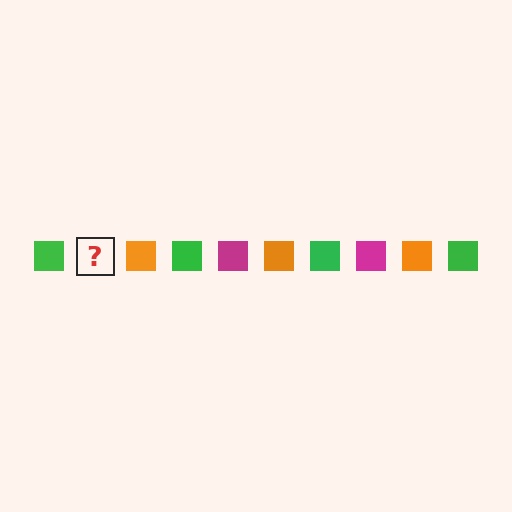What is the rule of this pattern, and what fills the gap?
The rule is that the pattern cycles through green, magenta, orange squares. The gap should be filled with a magenta square.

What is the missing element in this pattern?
The missing element is a magenta square.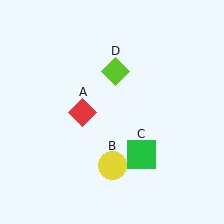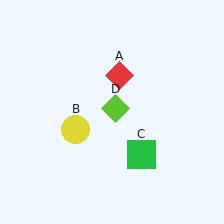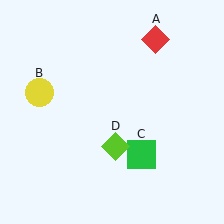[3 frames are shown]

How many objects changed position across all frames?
3 objects changed position: red diamond (object A), yellow circle (object B), lime diamond (object D).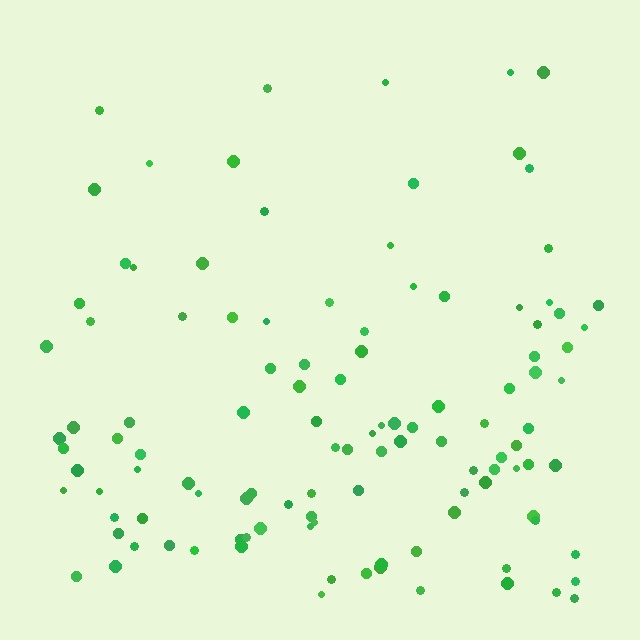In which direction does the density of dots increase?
From top to bottom, with the bottom side densest.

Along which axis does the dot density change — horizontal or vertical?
Vertical.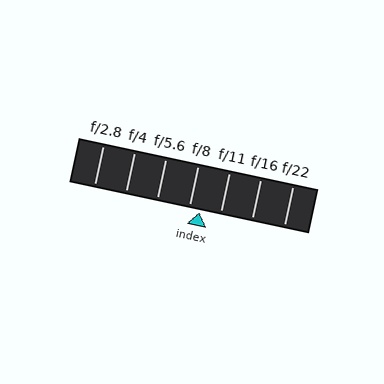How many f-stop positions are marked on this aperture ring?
There are 7 f-stop positions marked.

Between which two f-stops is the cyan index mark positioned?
The index mark is between f/8 and f/11.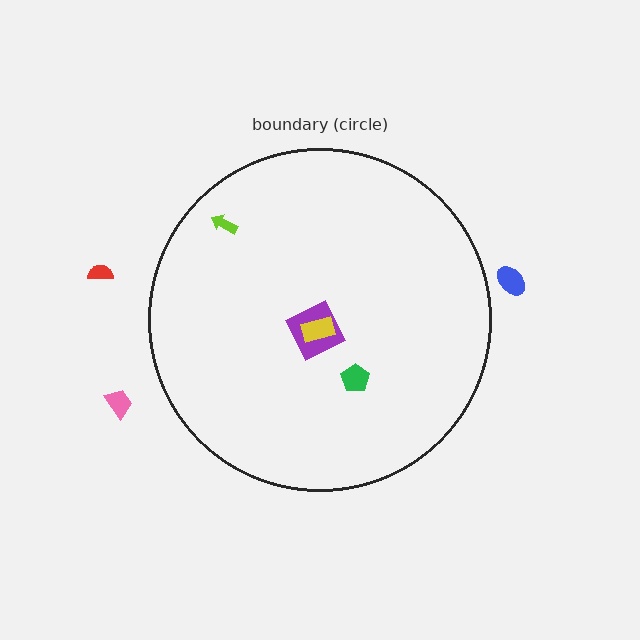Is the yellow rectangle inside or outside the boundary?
Inside.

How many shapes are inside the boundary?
4 inside, 3 outside.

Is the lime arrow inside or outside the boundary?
Inside.